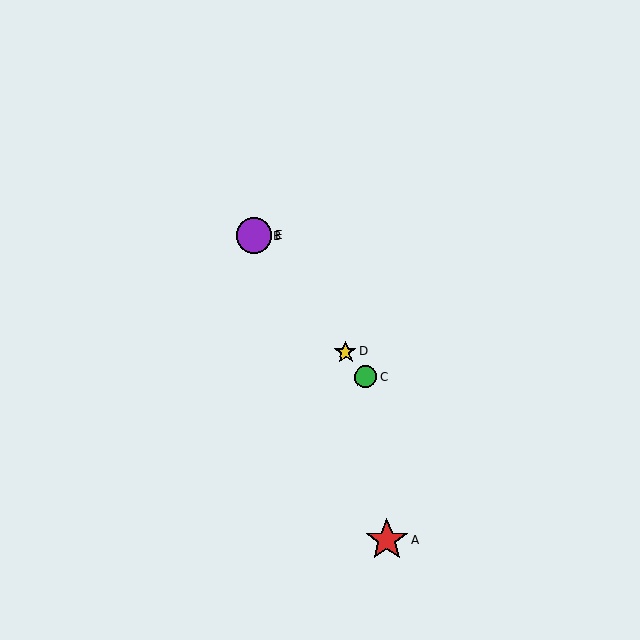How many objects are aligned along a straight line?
4 objects (B, C, D, E) are aligned along a straight line.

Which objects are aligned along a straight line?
Objects B, C, D, E are aligned along a straight line.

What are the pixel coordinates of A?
Object A is at (387, 540).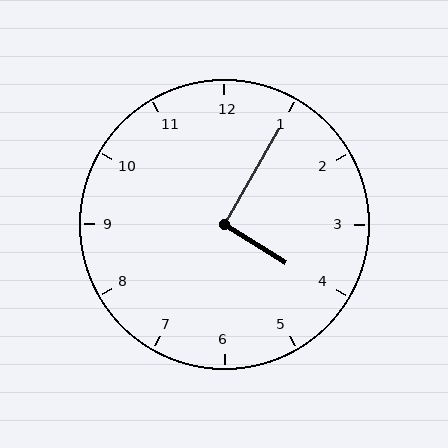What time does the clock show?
4:05.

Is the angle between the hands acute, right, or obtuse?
It is right.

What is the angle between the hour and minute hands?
Approximately 92 degrees.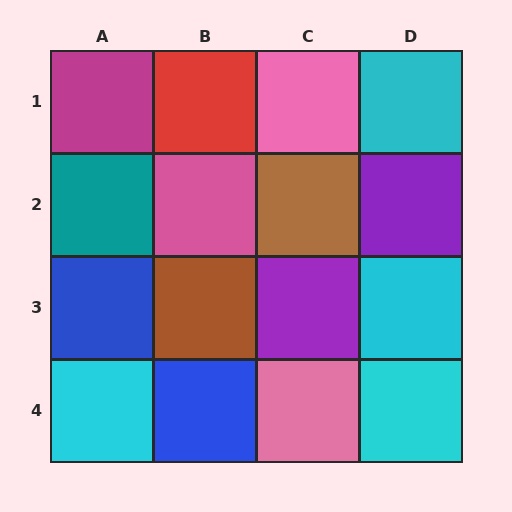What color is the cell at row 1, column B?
Red.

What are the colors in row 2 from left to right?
Teal, pink, brown, purple.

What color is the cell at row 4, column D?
Cyan.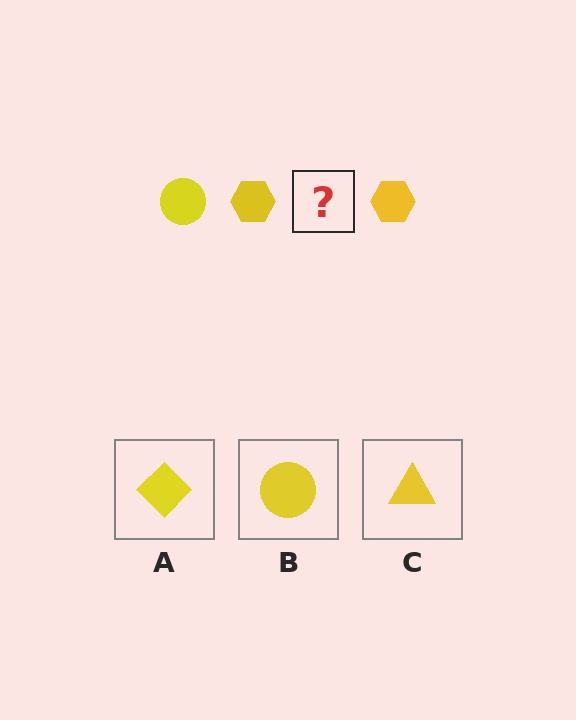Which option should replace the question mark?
Option B.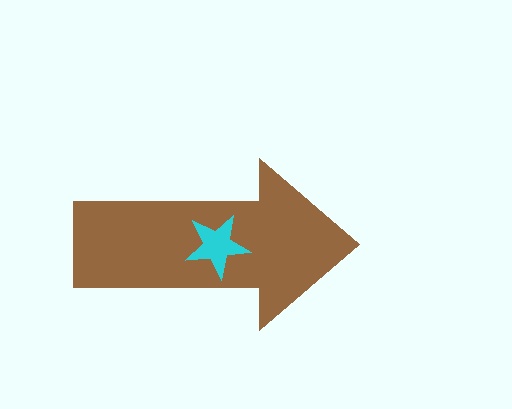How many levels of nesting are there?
2.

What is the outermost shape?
The brown arrow.